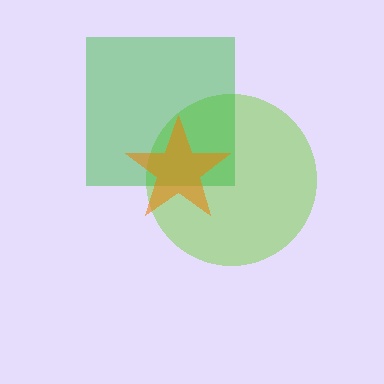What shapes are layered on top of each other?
The layered shapes are: a lime circle, a green square, an orange star.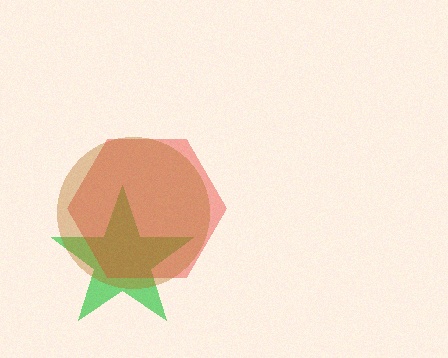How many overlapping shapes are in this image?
There are 3 overlapping shapes in the image.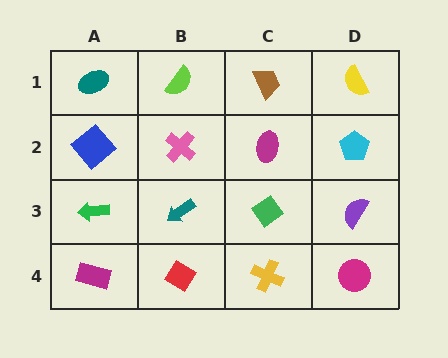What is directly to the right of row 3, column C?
A purple semicircle.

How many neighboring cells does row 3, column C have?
4.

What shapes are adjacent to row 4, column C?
A green diamond (row 3, column C), a red diamond (row 4, column B), a magenta circle (row 4, column D).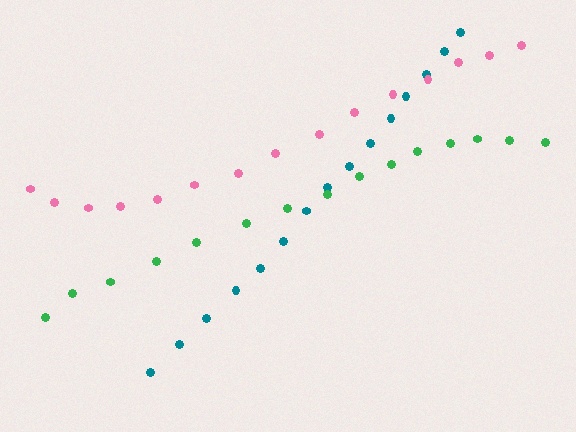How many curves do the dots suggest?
There are 3 distinct paths.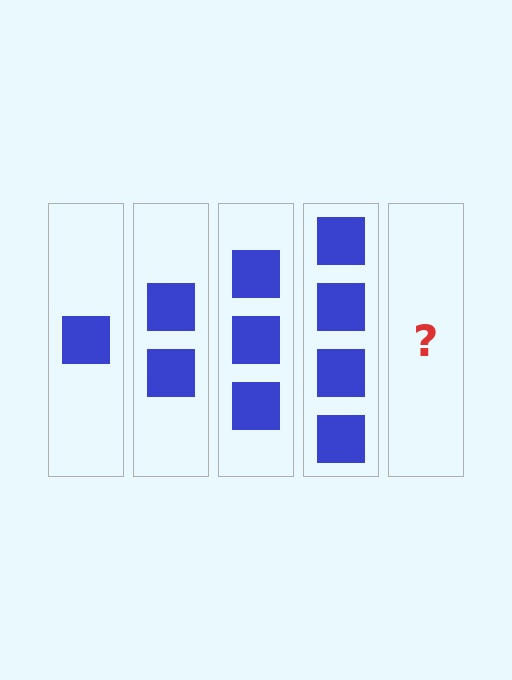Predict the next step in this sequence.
The next step is 5 squares.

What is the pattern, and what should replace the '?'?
The pattern is that each step adds one more square. The '?' should be 5 squares.